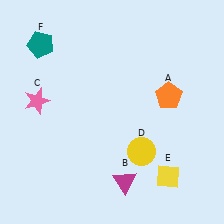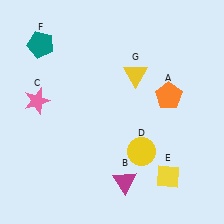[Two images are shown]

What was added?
A yellow triangle (G) was added in Image 2.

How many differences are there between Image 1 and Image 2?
There is 1 difference between the two images.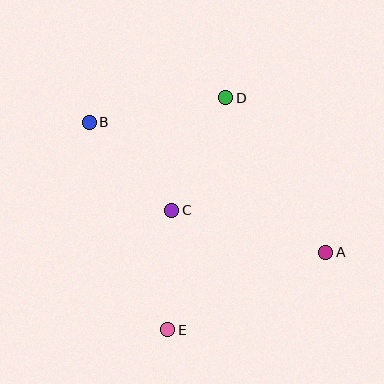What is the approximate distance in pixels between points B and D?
The distance between B and D is approximately 139 pixels.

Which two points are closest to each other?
Points C and E are closest to each other.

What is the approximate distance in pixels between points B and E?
The distance between B and E is approximately 222 pixels.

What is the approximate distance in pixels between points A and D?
The distance between A and D is approximately 184 pixels.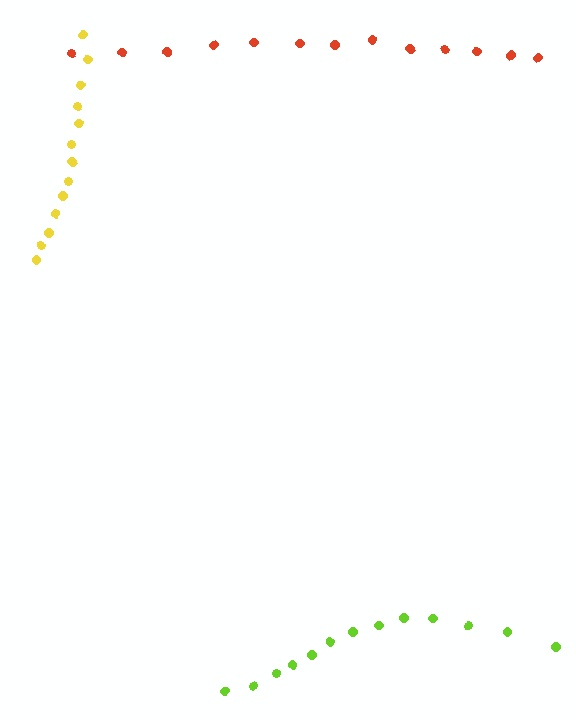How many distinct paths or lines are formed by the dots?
There are 3 distinct paths.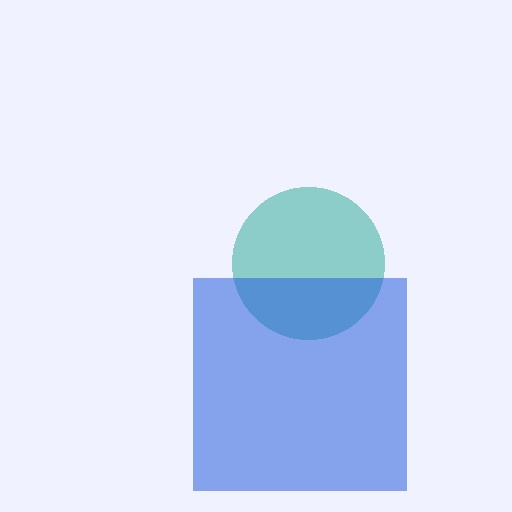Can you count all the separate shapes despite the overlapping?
Yes, there are 2 separate shapes.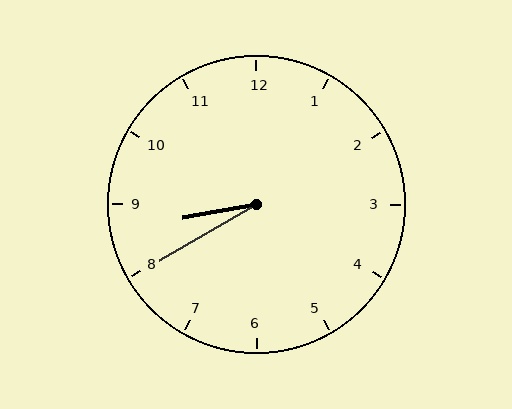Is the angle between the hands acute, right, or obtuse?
It is acute.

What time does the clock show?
8:40.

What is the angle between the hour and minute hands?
Approximately 20 degrees.